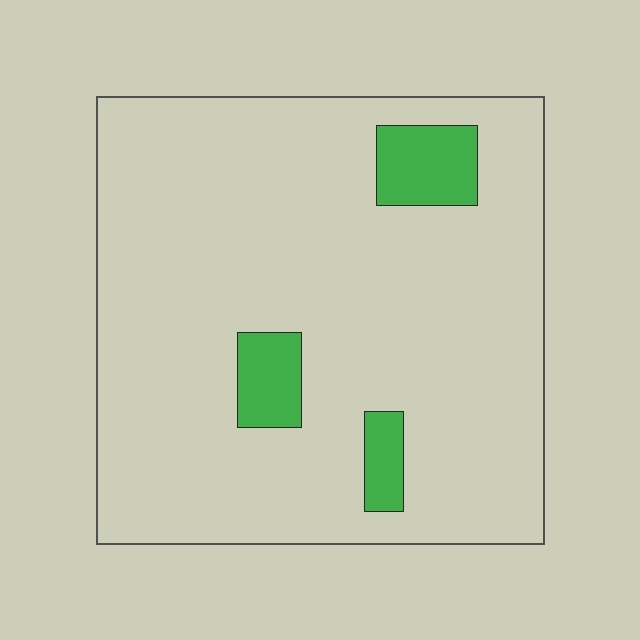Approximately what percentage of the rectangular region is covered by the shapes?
Approximately 10%.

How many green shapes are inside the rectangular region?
3.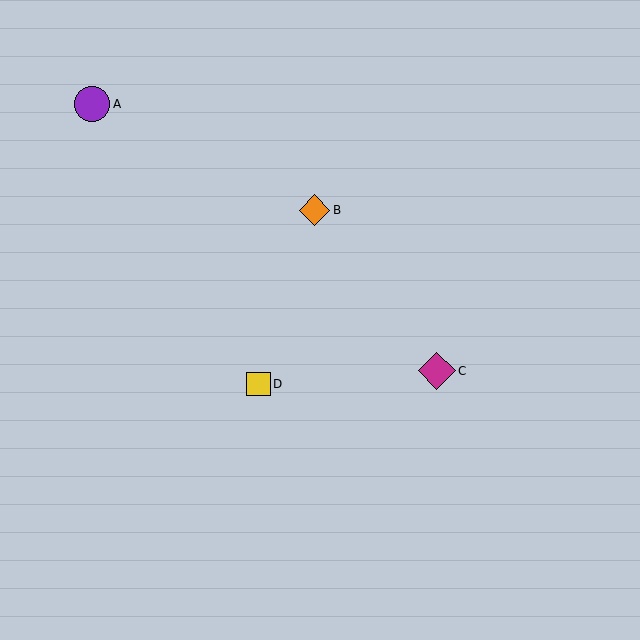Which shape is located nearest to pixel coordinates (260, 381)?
The yellow square (labeled D) at (258, 384) is nearest to that location.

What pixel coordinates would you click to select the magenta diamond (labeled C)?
Click at (437, 371) to select the magenta diamond C.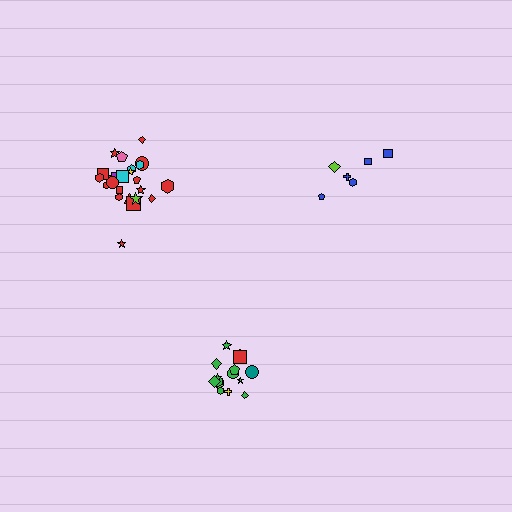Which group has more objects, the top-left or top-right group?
The top-left group.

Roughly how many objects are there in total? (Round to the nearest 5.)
Roughly 45 objects in total.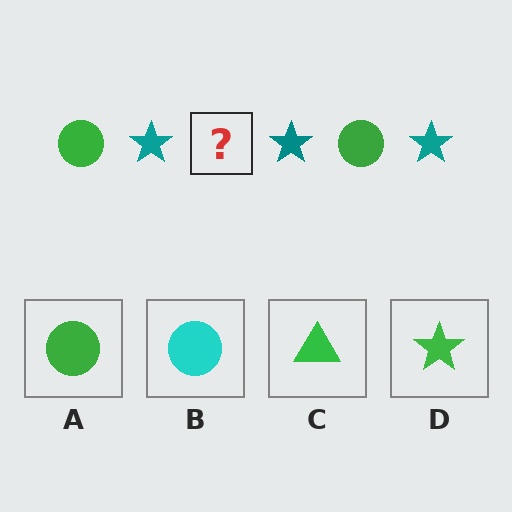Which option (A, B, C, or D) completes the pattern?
A.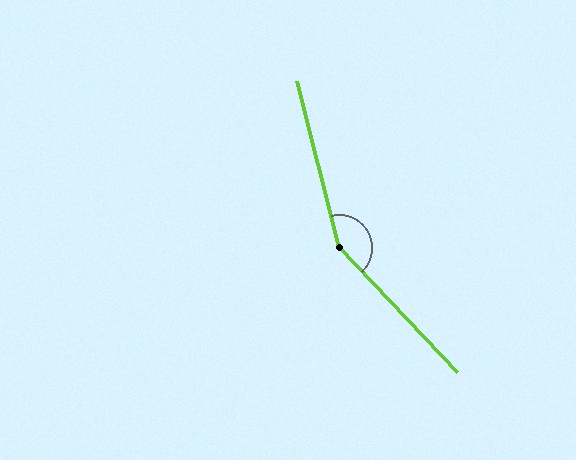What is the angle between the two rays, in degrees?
Approximately 151 degrees.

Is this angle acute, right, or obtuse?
It is obtuse.